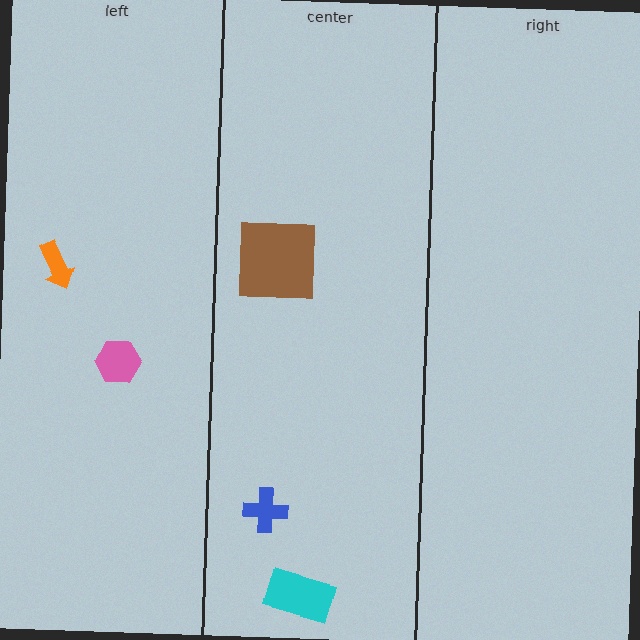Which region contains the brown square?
The center region.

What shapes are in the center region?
The brown square, the blue cross, the cyan rectangle.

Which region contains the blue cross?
The center region.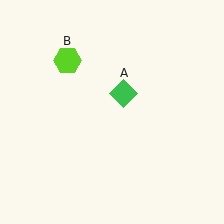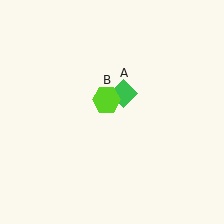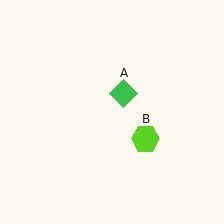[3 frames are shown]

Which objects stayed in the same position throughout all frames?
Green diamond (object A) remained stationary.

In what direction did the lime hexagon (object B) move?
The lime hexagon (object B) moved down and to the right.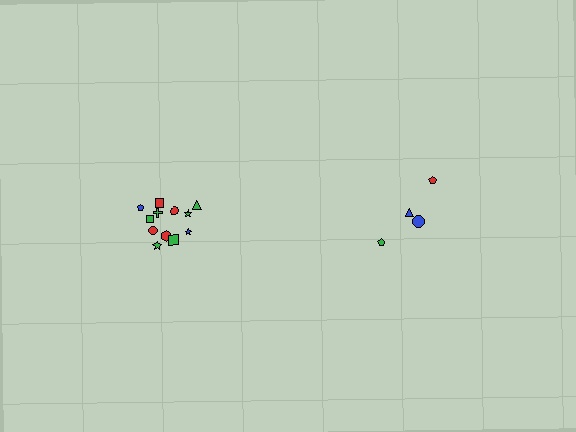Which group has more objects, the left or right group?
The left group.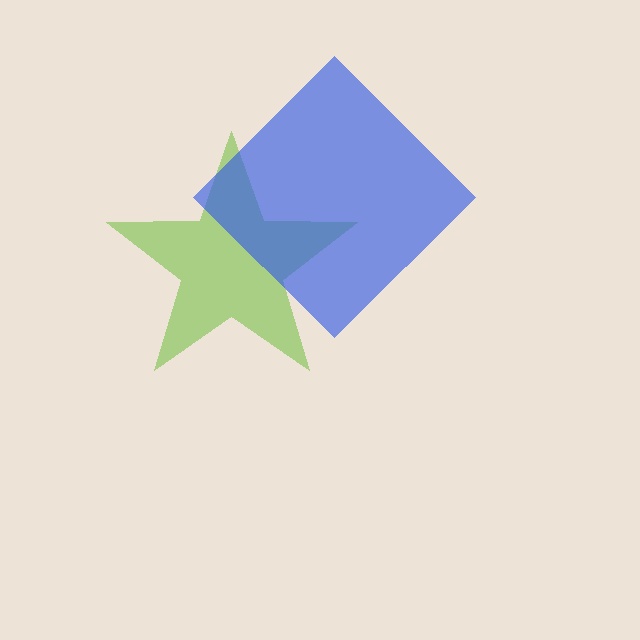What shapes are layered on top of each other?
The layered shapes are: a lime star, a blue diamond.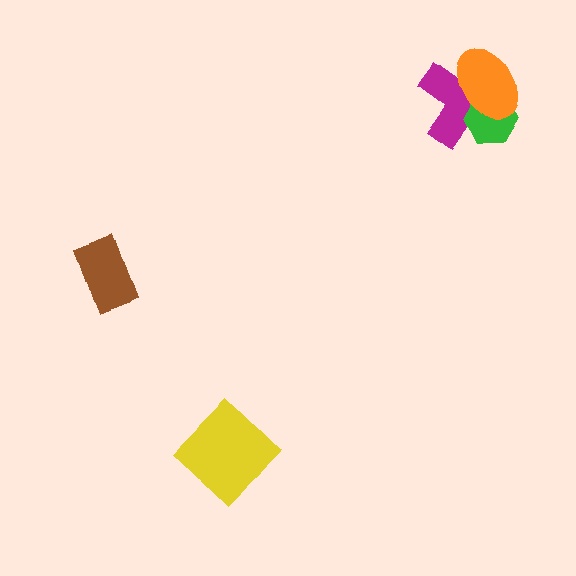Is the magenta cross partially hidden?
Yes, it is partially covered by another shape.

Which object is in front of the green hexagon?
The orange ellipse is in front of the green hexagon.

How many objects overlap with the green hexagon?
2 objects overlap with the green hexagon.